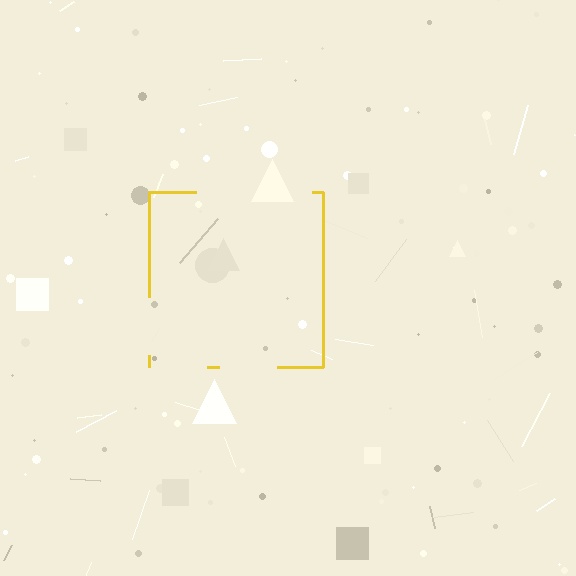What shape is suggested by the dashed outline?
The dashed outline suggests a square.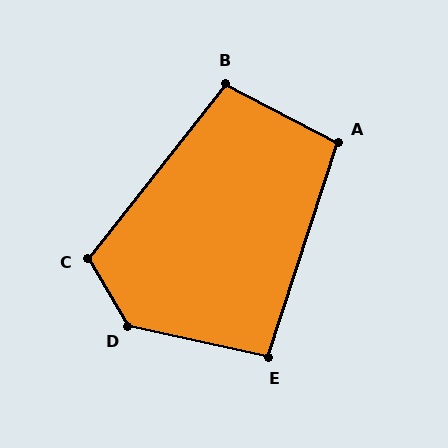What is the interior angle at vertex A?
Approximately 99 degrees (obtuse).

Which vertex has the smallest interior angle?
E, at approximately 96 degrees.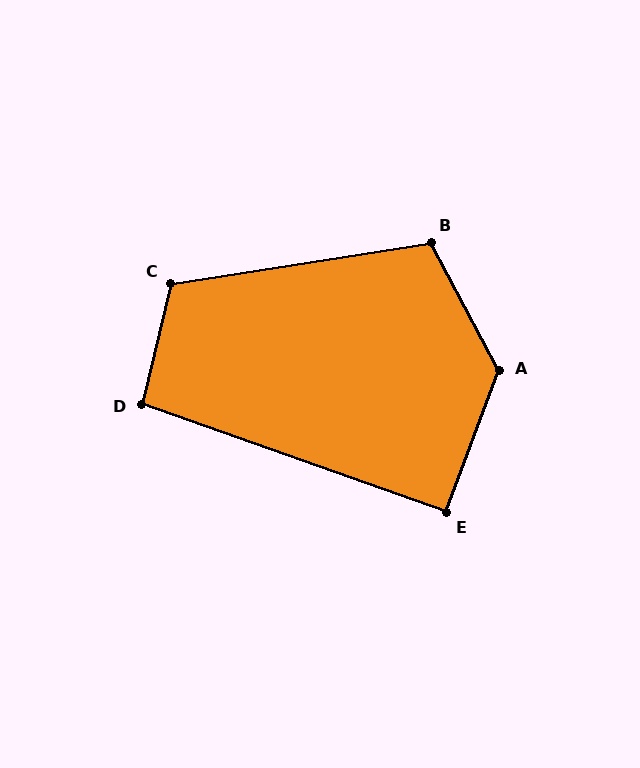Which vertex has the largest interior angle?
A, at approximately 131 degrees.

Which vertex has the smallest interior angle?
E, at approximately 91 degrees.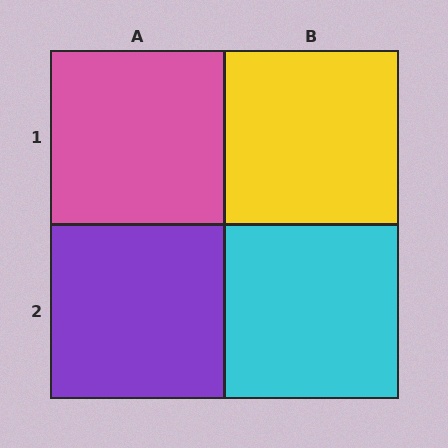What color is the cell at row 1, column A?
Pink.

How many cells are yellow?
1 cell is yellow.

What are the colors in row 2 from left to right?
Purple, cyan.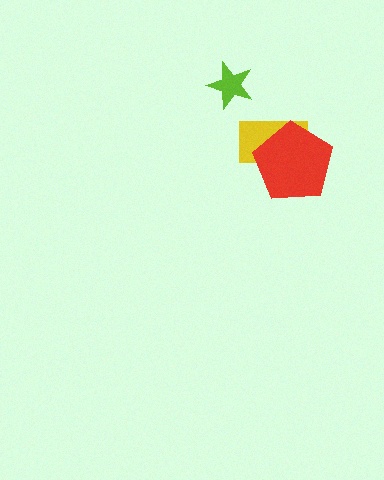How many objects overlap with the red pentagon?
1 object overlaps with the red pentagon.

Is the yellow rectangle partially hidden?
Yes, it is partially covered by another shape.